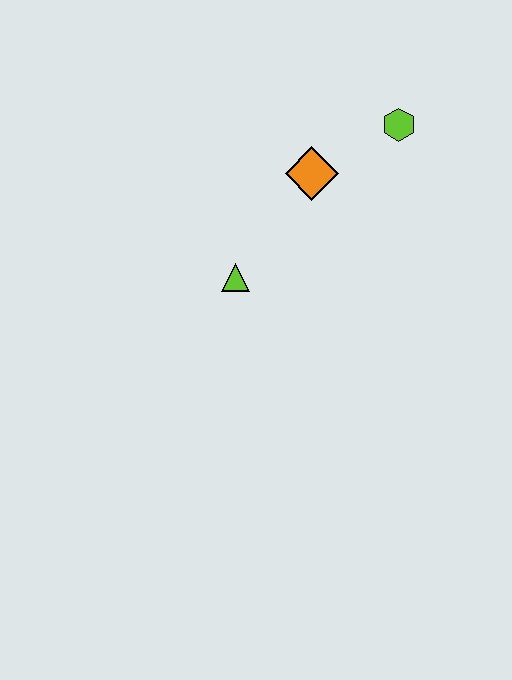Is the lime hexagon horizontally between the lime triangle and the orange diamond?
No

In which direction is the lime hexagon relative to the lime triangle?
The lime hexagon is to the right of the lime triangle.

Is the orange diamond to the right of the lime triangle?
Yes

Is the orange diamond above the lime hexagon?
No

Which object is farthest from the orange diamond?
The lime triangle is farthest from the orange diamond.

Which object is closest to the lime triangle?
The orange diamond is closest to the lime triangle.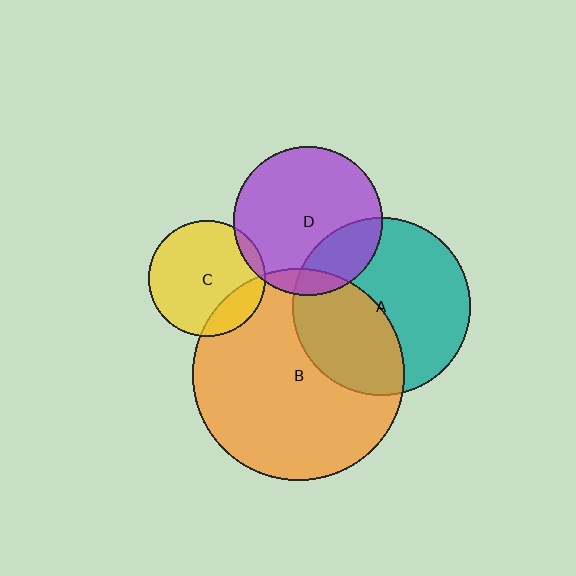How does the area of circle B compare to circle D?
Approximately 2.0 times.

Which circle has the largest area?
Circle B (orange).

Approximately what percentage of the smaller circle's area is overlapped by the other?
Approximately 10%.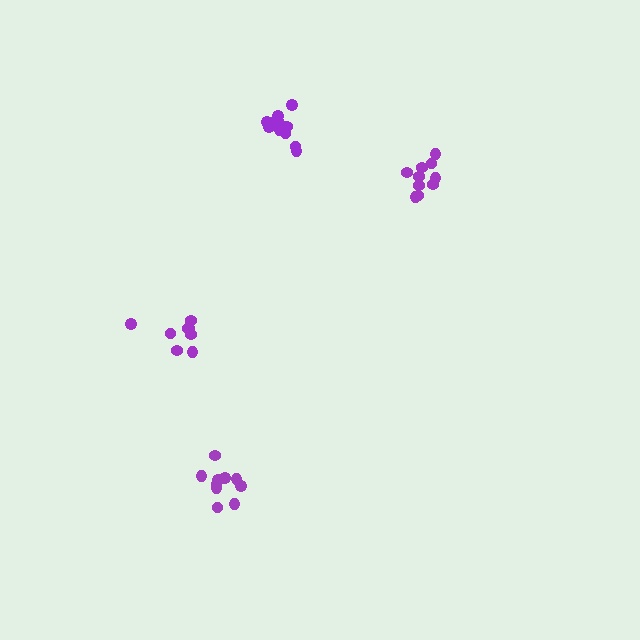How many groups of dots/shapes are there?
There are 4 groups.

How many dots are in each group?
Group 1: 10 dots, Group 2: 10 dots, Group 3: 8 dots, Group 4: 11 dots (39 total).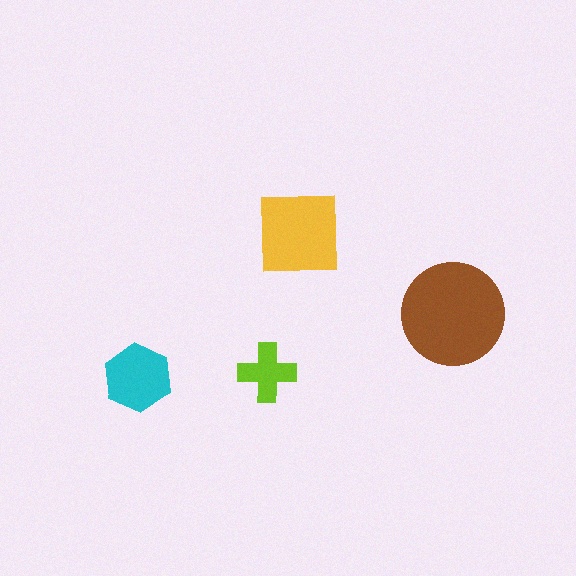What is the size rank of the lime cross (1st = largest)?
4th.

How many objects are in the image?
There are 4 objects in the image.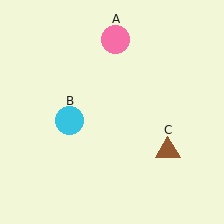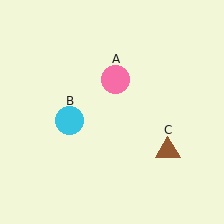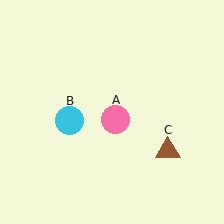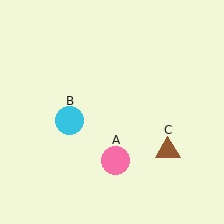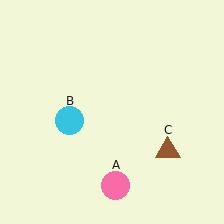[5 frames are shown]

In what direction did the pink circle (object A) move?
The pink circle (object A) moved down.